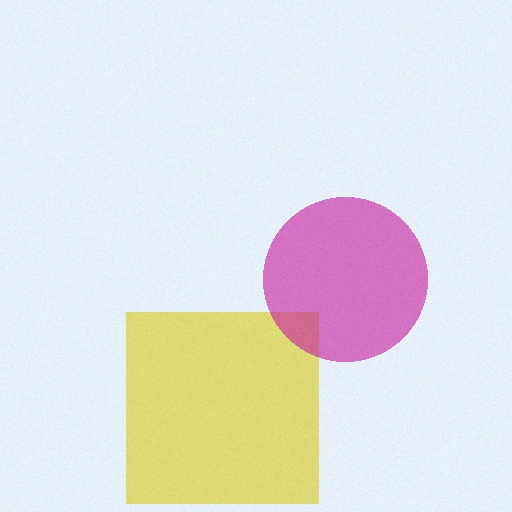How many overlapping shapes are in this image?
There are 2 overlapping shapes in the image.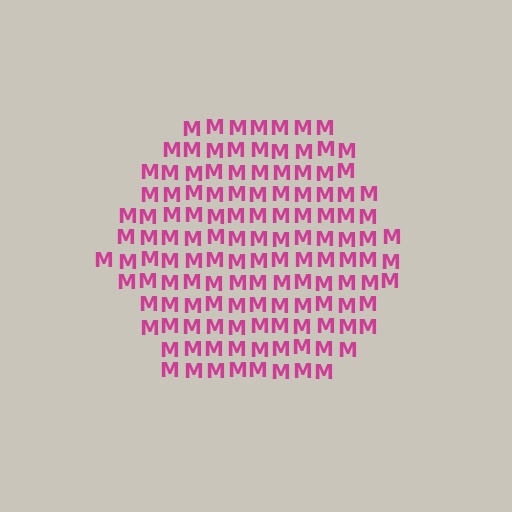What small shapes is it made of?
It is made of small letter M's.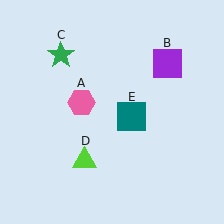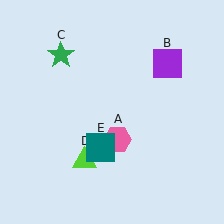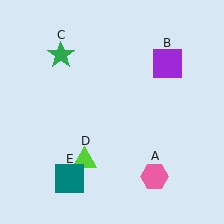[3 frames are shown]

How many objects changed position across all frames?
2 objects changed position: pink hexagon (object A), teal square (object E).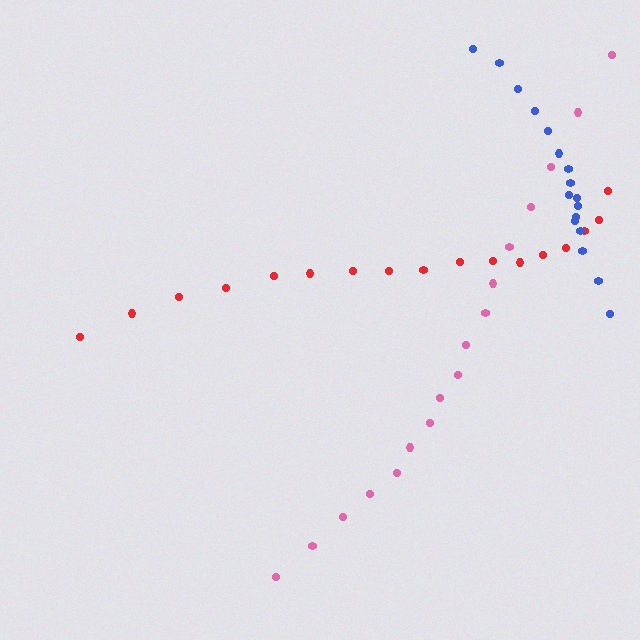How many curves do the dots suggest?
There are 3 distinct paths.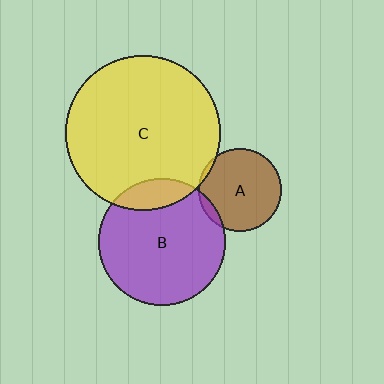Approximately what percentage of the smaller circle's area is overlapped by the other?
Approximately 5%.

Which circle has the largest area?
Circle C (yellow).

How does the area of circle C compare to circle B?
Approximately 1.5 times.